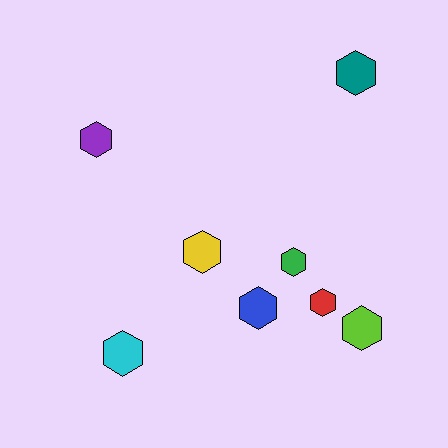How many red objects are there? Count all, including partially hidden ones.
There is 1 red object.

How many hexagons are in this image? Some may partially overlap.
There are 8 hexagons.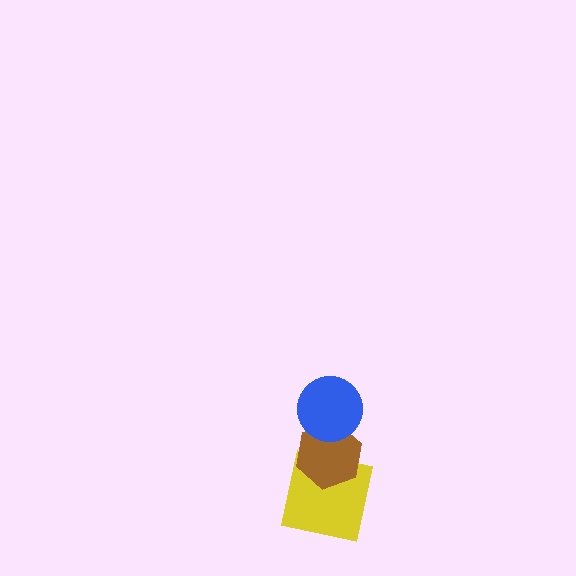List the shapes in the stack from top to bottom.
From top to bottom: the blue circle, the brown hexagon, the yellow square.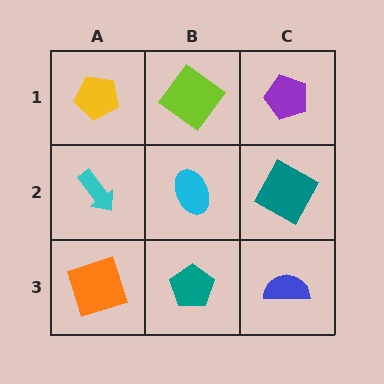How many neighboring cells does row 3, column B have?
3.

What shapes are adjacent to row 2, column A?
A yellow pentagon (row 1, column A), an orange square (row 3, column A), a cyan ellipse (row 2, column B).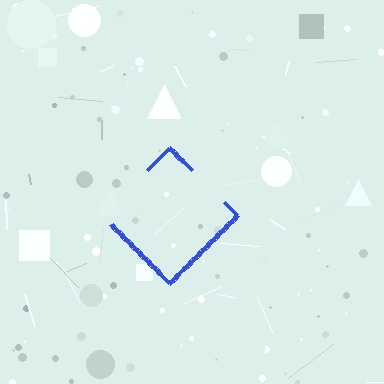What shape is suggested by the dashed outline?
The dashed outline suggests a diamond.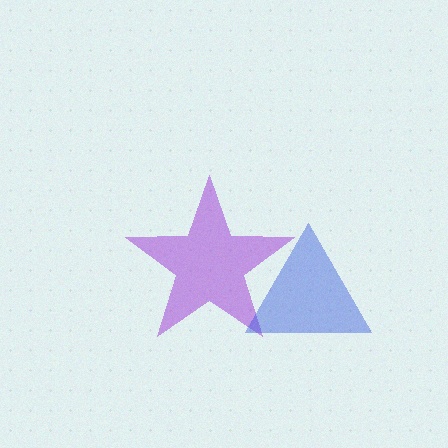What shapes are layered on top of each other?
The layered shapes are: a purple star, a blue triangle.